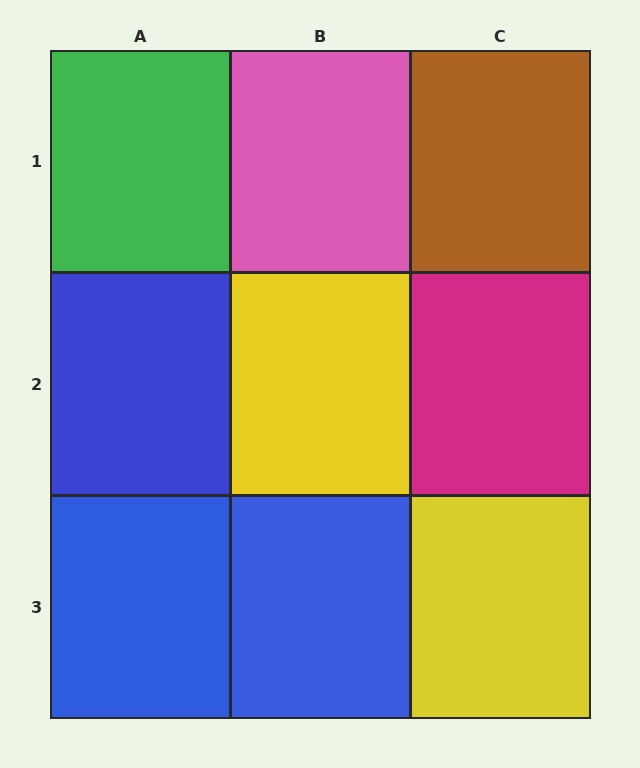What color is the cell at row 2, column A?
Blue.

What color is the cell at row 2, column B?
Yellow.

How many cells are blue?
3 cells are blue.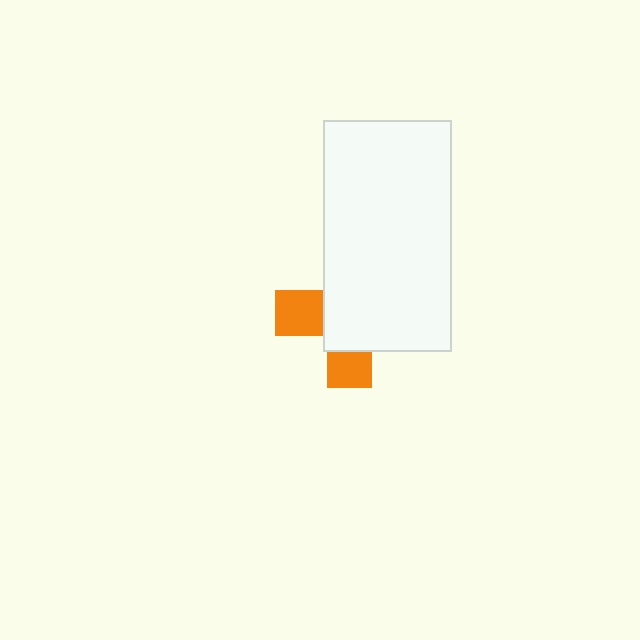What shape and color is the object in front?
The object in front is a white rectangle.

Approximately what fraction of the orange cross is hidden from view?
Roughly 67% of the orange cross is hidden behind the white rectangle.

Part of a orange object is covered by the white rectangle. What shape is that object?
It is a cross.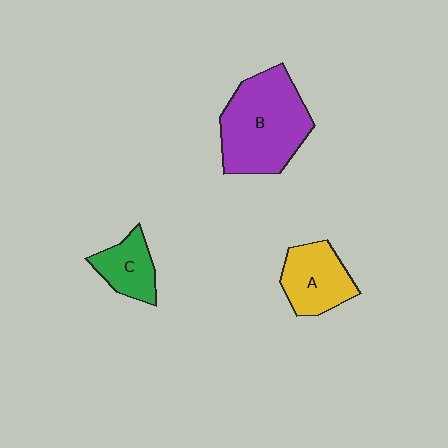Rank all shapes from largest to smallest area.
From largest to smallest: B (purple), A (yellow), C (green).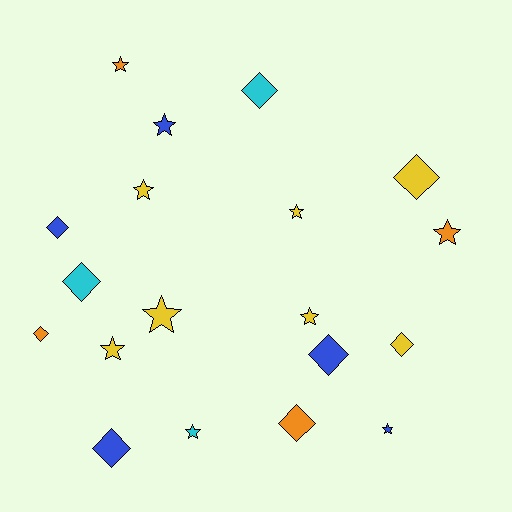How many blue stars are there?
There are 2 blue stars.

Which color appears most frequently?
Yellow, with 7 objects.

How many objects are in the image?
There are 19 objects.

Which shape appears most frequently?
Star, with 10 objects.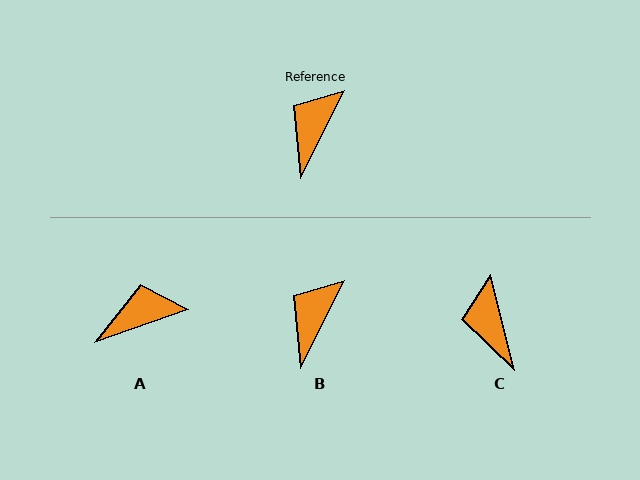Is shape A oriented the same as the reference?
No, it is off by about 44 degrees.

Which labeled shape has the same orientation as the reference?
B.